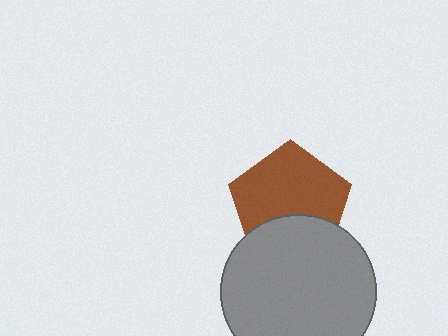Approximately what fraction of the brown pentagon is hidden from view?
Roughly 33% of the brown pentagon is hidden behind the gray circle.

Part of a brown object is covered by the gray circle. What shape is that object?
It is a pentagon.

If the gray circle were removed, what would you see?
You would see the complete brown pentagon.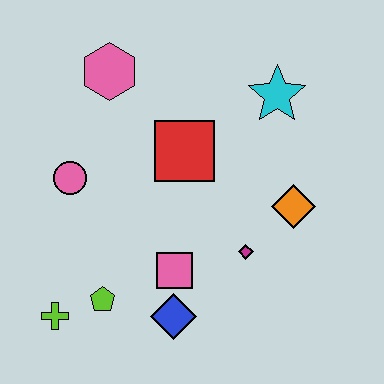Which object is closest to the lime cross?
The lime pentagon is closest to the lime cross.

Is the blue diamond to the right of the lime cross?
Yes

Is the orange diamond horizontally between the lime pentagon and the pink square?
No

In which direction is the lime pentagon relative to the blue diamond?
The lime pentagon is to the left of the blue diamond.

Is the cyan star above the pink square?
Yes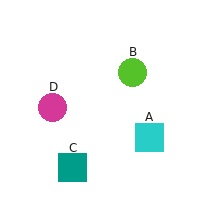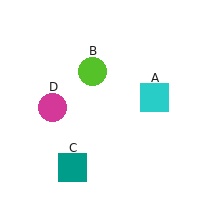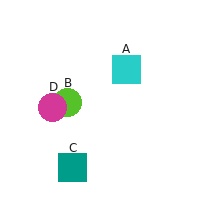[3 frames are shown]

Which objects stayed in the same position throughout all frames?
Teal square (object C) and magenta circle (object D) remained stationary.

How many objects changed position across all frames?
2 objects changed position: cyan square (object A), lime circle (object B).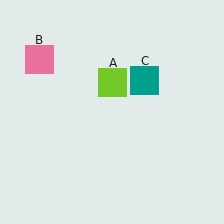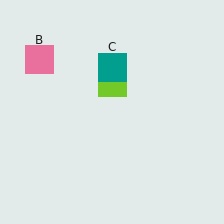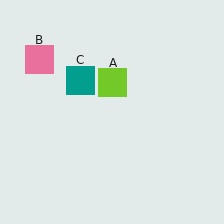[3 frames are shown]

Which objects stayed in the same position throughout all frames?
Lime square (object A) and pink square (object B) remained stationary.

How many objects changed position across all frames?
1 object changed position: teal square (object C).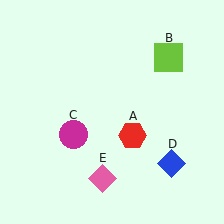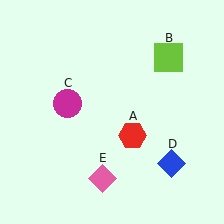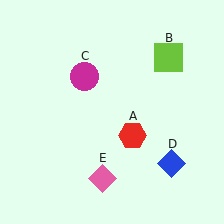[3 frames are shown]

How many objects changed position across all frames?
1 object changed position: magenta circle (object C).